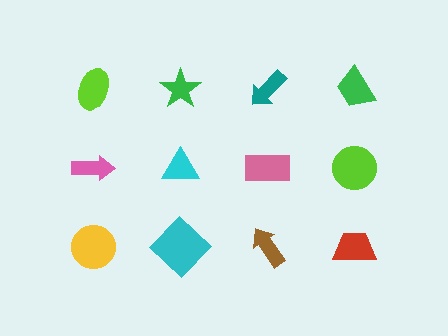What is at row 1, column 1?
A lime ellipse.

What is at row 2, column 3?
A pink rectangle.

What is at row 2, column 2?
A cyan triangle.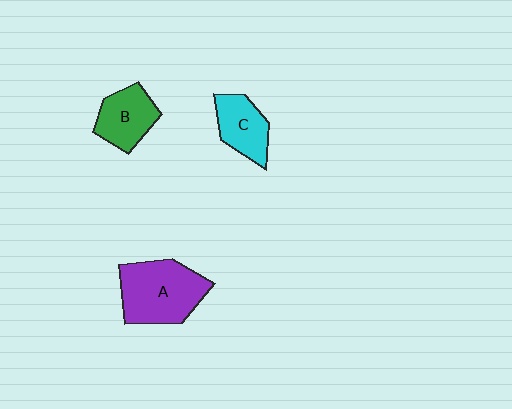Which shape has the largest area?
Shape A (purple).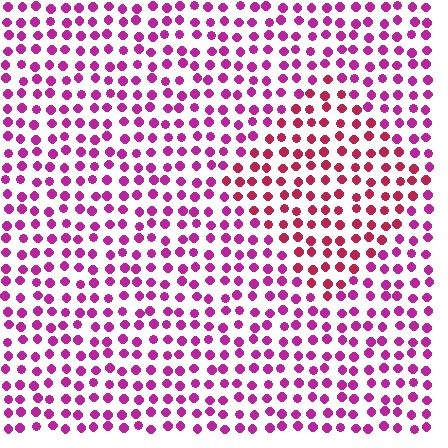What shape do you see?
I see a diamond.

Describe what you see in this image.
The image is filled with small magenta elements in a uniform arrangement. A diamond-shaped region is visible where the elements are tinted to a slightly different hue, forming a subtle color boundary.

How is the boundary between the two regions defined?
The boundary is defined purely by a slight shift in hue (about 32 degrees). Spacing, size, and orientation are identical on both sides.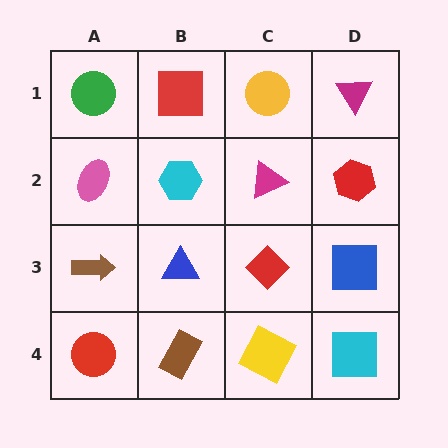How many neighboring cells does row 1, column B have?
3.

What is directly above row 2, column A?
A green circle.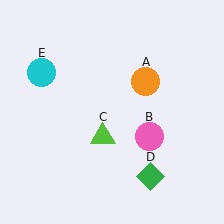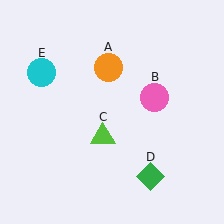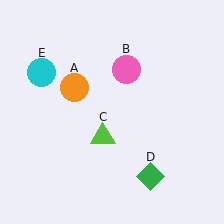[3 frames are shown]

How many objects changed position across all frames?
2 objects changed position: orange circle (object A), pink circle (object B).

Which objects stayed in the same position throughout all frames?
Lime triangle (object C) and green diamond (object D) and cyan circle (object E) remained stationary.